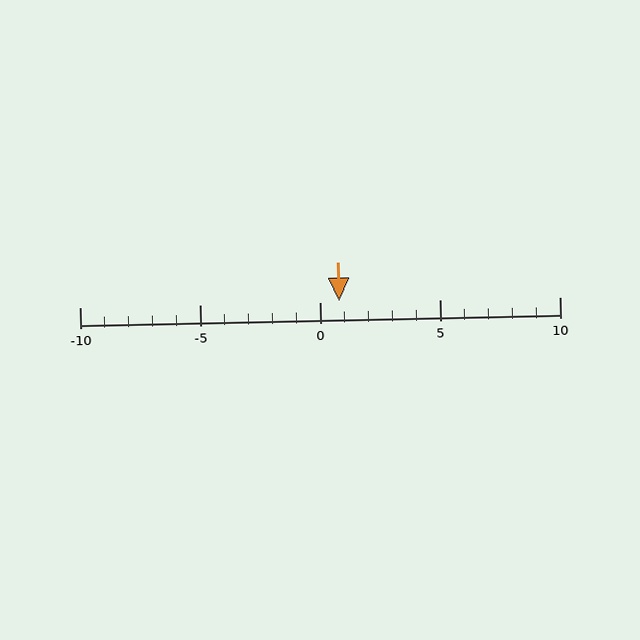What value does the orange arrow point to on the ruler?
The orange arrow points to approximately 1.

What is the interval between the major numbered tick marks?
The major tick marks are spaced 5 units apart.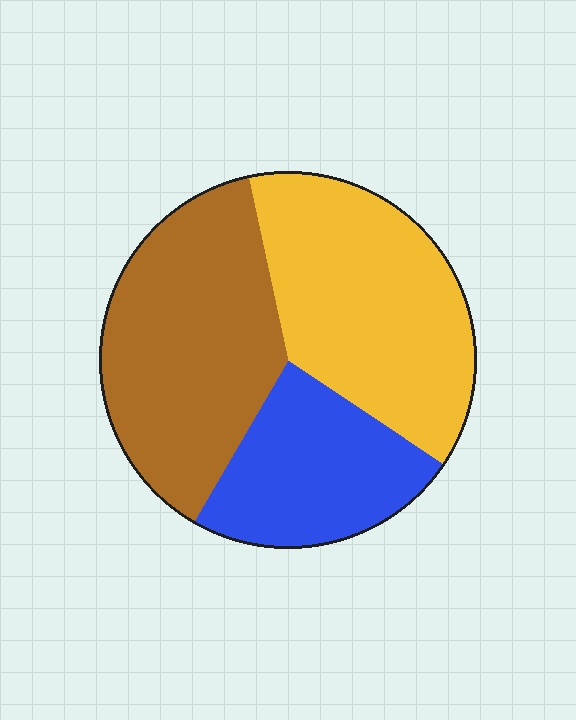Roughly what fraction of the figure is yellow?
Yellow covers around 40% of the figure.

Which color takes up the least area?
Blue, at roughly 25%.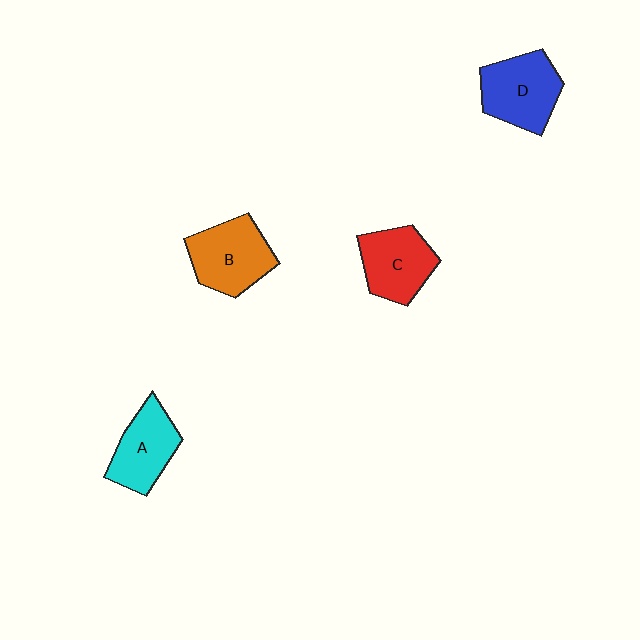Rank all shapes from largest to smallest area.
From largest to smallest: D (blue), B (orange), C (red), A (cyan).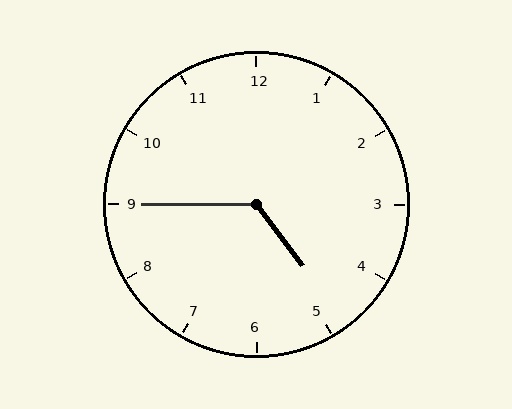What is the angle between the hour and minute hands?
Approximately 128 degrees.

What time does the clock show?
4:45.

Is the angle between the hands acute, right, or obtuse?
It is obtuse.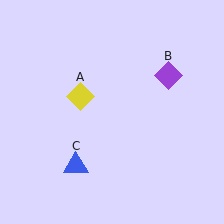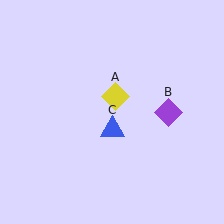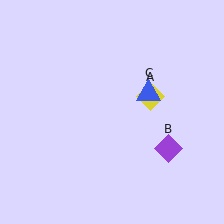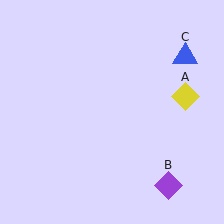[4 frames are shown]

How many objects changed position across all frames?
3 objects changed position: yellow diamond (object A), purple diamond (object B), blue triangle (object C).